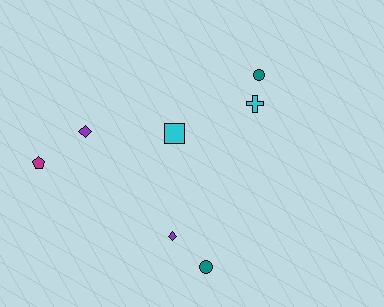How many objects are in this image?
There are 7 objects.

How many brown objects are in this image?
There are no brown objects.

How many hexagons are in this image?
There are no hexagons.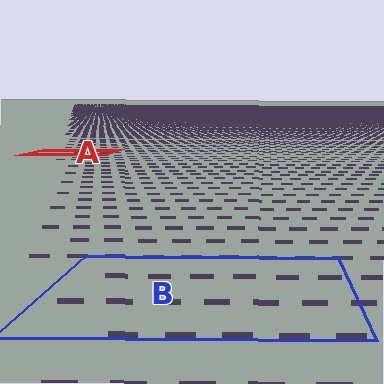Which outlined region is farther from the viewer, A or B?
Region A is farther from the viewer — the texture elements inside it appear smaller and more densely packed.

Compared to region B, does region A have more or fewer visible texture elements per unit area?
Region A has more texture elements per unit area — they are packed more densely because it is farther away.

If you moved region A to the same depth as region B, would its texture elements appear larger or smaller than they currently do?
They would appear larger. At a closer depth, the same texture elements are projected at a bigger on-screen size.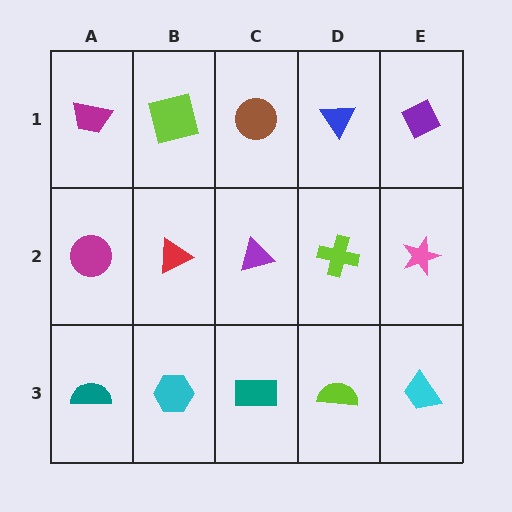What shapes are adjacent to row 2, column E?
A purple diamond (row 1, column E), a cyan trapezoid (row 3, column E), a lime cross (row 2, column D).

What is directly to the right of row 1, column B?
A brown circle.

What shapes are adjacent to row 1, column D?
A lime cross (row 2, column D), a brown circle (row 1, column C), a purple diamond (row 1, column E).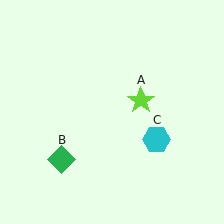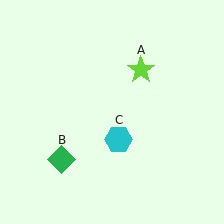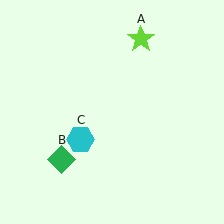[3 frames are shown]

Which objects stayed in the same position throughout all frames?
Green diamond (object B) remained stationary.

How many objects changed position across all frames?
2 objects changed position: lime star (object A), cyan hexagon (object C).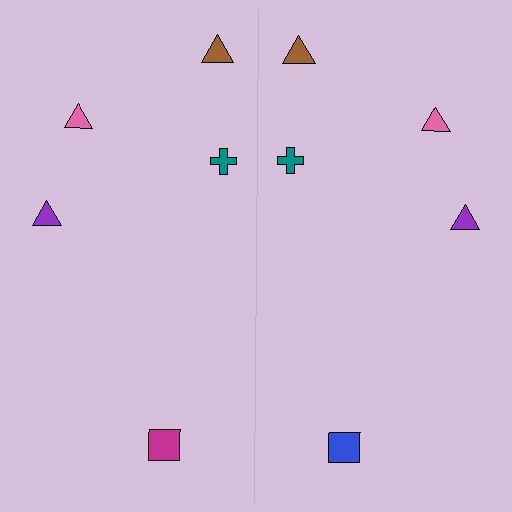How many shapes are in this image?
There are 10 shapes in this image.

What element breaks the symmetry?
The blue square on the right side breaks the symmetry — its mirror counterpart is magenta.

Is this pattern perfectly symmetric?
No, the pattern is not perfectly symmetric. The blue square on the right side breaks the symmetry — its mirror counterpart is magenta.